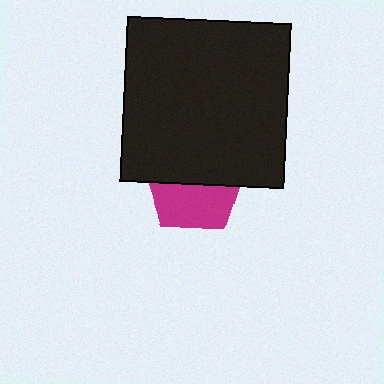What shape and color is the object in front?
The object in front is a black square.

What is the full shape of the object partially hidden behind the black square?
The partially hidden object is a magenta pentagon.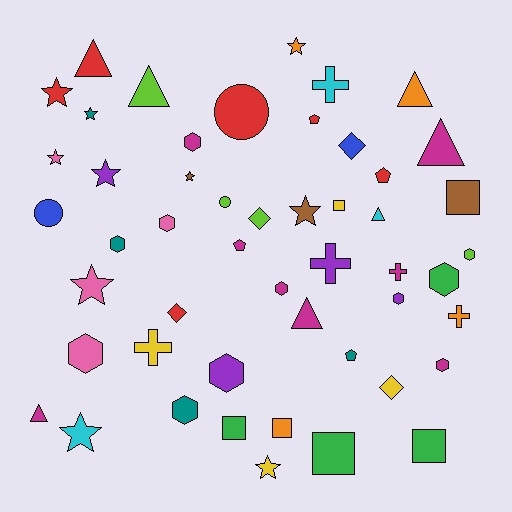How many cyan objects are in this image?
There are 3 cyan objects.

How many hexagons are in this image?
There are 11 hexagons.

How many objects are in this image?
There are 50 objects.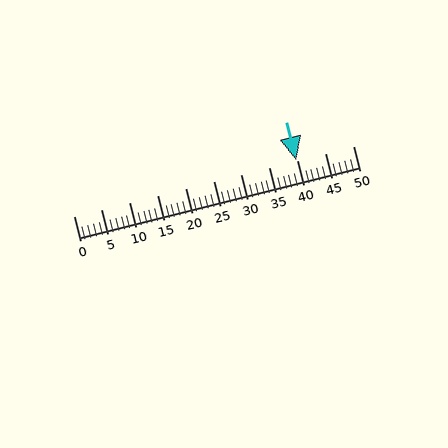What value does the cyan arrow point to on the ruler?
The cyan arrow points to approximately 40.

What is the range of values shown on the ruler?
The ruler shows values from 0 to 50.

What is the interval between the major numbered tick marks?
The major tick marks are spaced 5 units apart.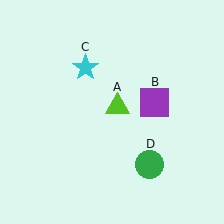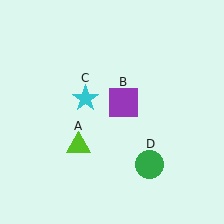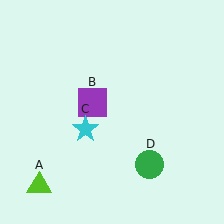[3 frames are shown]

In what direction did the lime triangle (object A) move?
The lime triangle (object A) moved down and to the left.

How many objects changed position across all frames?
3 objects changed position: lime triangle (object A), purple square (object B), cyan star (object C).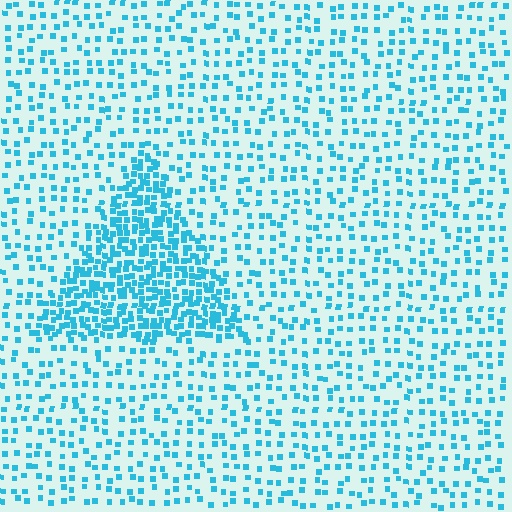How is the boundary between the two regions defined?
The boundary is defined by a change in element density (approximately 2.6x ratio). All elements are the same color, size, and shape.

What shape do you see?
I see a triangle.